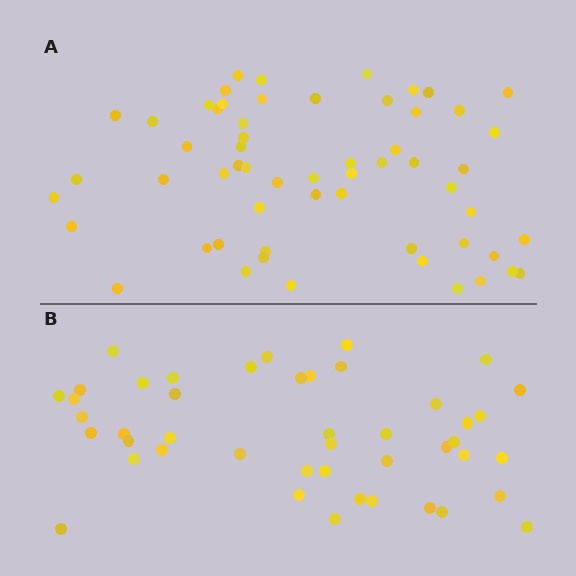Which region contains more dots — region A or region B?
Region A (the top region) has more dots.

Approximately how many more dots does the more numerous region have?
Region A has approximately 15 more dots than region B.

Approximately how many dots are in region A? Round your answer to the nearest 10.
About 60 dots. (The exact count is 58, which rounds to 60.)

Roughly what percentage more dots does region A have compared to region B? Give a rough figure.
About 30% more.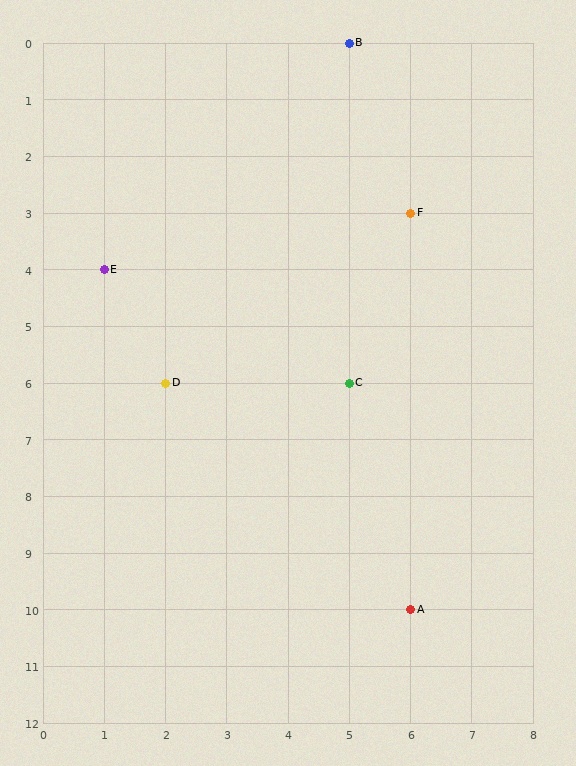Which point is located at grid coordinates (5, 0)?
Point B is at (5, 0).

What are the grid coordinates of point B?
Point B is at grid coordinates (5, 0).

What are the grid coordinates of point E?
Point E is at grid coordinates (1, 4).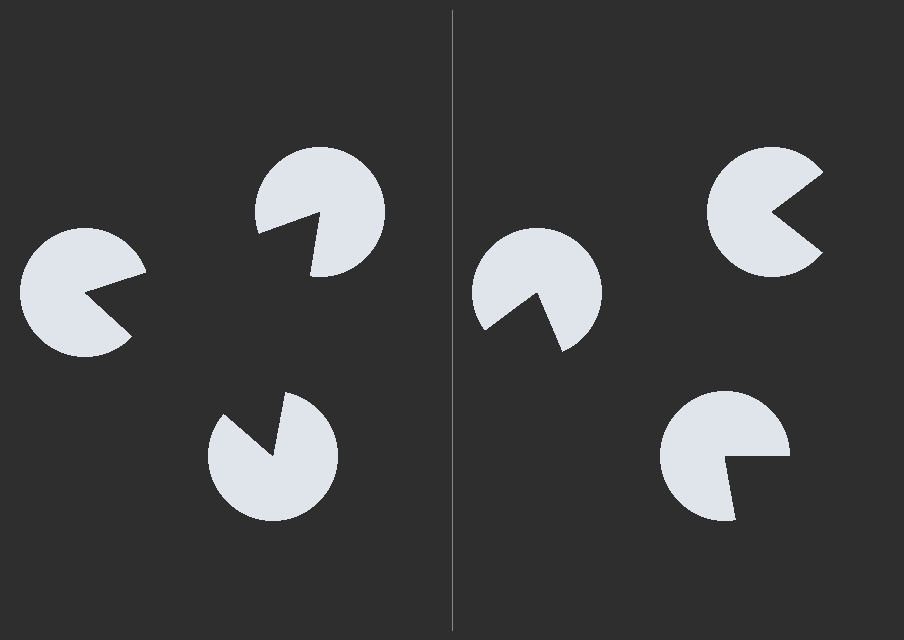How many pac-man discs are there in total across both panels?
6 — 3 on each side.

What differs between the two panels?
The pac-man discs are positioned identically on both sides; only the wedge orientations differ. On the left they align to a triangle; on the right they are misaligned.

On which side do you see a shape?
An illusory triangle appears on the left side. On the right side the wedge cuts are rotated, so no coherent shape forms.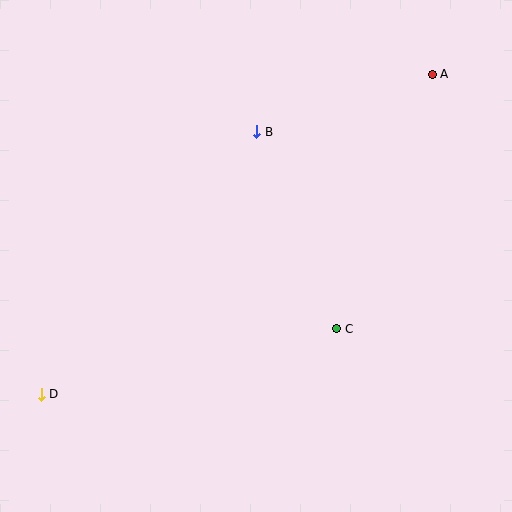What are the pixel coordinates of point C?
Point C is at (337, 329).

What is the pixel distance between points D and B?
The distance between D and B is 339 pixels.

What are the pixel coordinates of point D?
Point D is at (41, 394).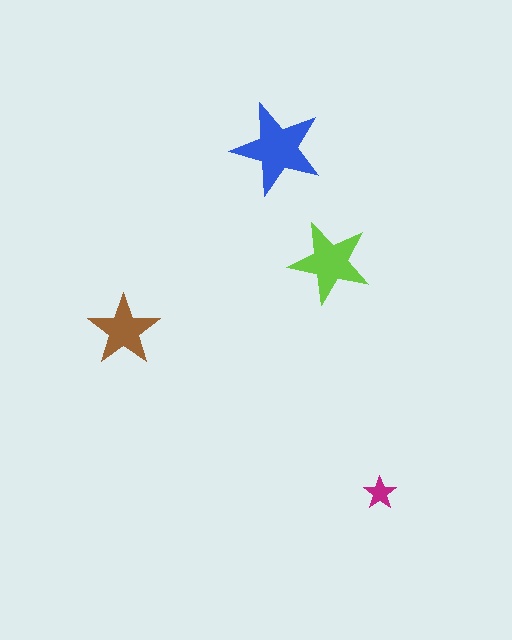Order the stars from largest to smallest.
the blue one, the lime one, the brown one, the magenta one.